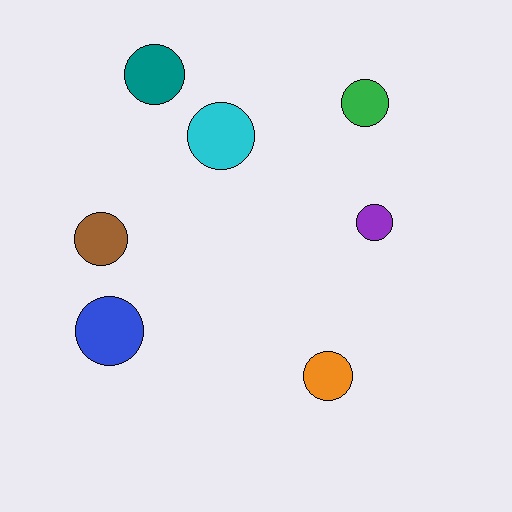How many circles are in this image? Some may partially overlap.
There are 7 circles.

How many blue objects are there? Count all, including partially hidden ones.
There is 1 blue object.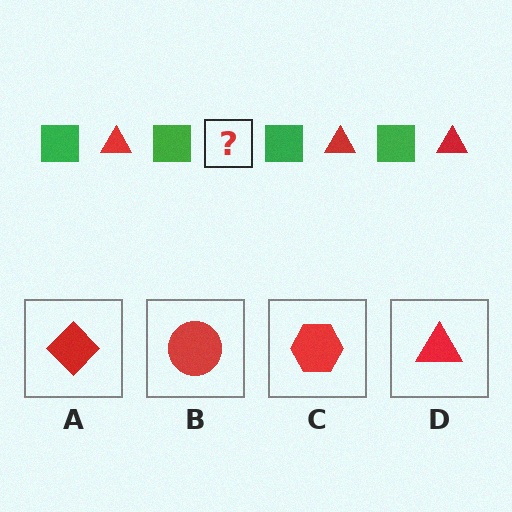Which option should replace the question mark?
Option D.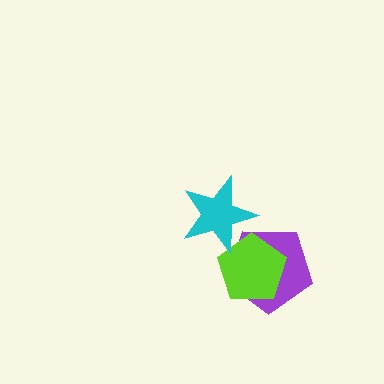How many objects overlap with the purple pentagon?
2 objects overlap with the purple pentagon.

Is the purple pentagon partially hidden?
Yes, it is partially covered by another shape.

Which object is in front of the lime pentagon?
The cyan star is in front of the lime pentagon.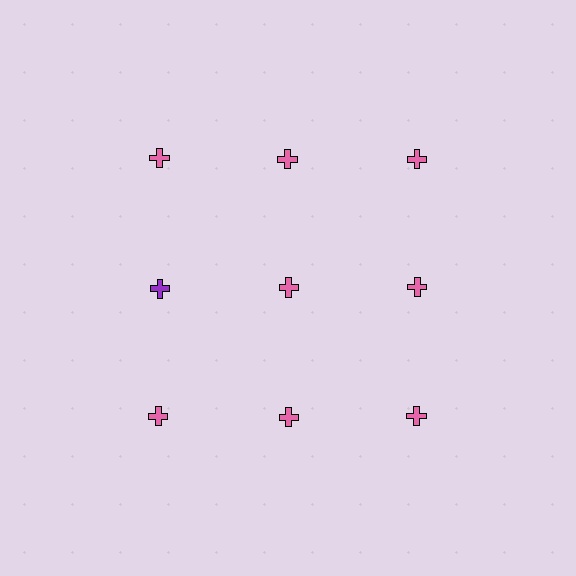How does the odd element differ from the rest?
It has a different color: purple instead of pink.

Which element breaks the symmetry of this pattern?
The purple cross in the second row, leftmost column breaks the symmetry. All other shapes are pink crosses.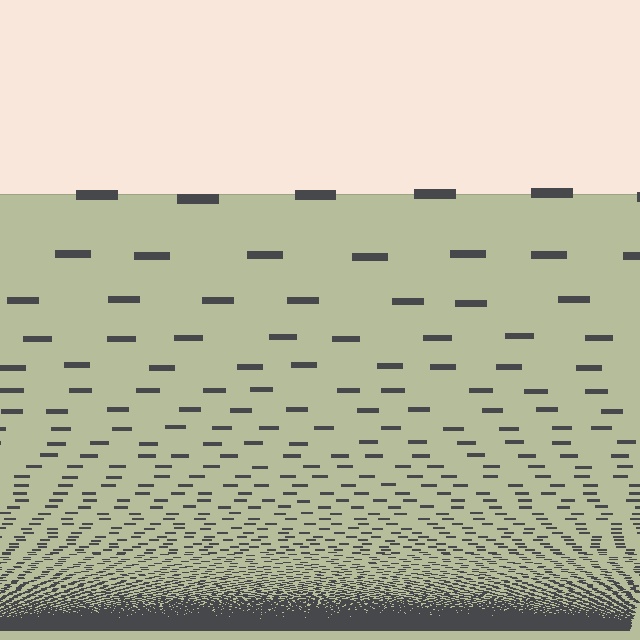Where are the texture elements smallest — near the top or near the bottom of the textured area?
Near the bottom.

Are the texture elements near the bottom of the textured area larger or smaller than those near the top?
Smaller. The gradient is inverted — elements near the bottom are smaller and denser.